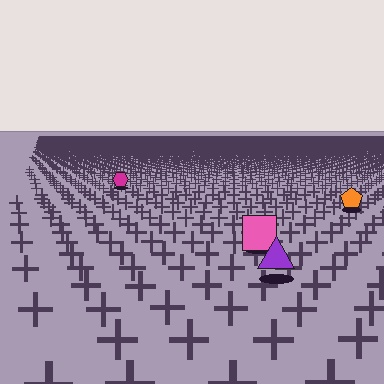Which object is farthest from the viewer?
The magenta hexagon is farthest from the viewer. It appears smaller and the ground texture around it is denser.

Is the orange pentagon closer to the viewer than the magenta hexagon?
Yes. The orange pentagon is closer — you can tell from the texture gradient: the ground texture is coarser near it.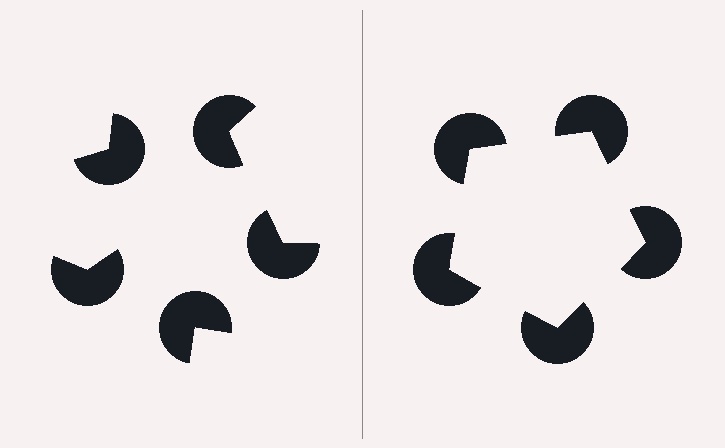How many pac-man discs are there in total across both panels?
10 — 5 on each side.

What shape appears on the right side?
An illusory pentagon.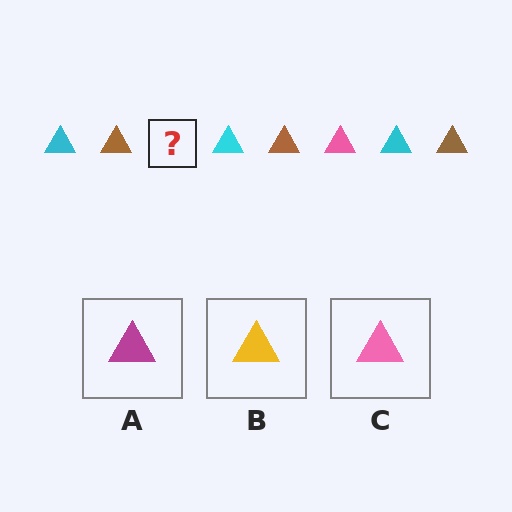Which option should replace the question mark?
Option C.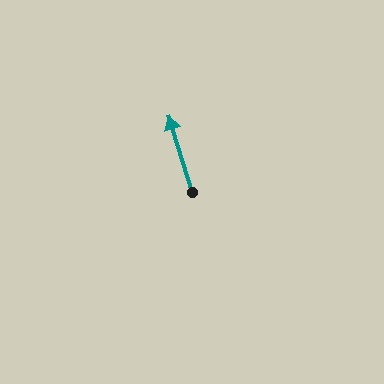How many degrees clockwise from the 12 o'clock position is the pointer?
Approximately 343 degrees.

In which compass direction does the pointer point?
North.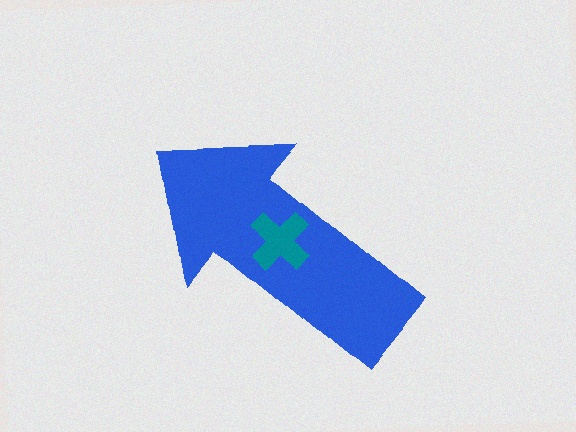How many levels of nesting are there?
2.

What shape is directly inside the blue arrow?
The teal cross.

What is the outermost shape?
The blue arrow.